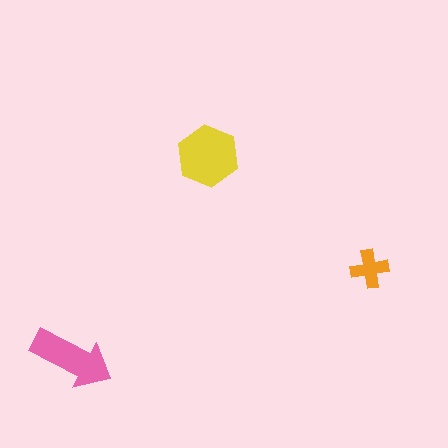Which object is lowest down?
The pink arrow is bottommost.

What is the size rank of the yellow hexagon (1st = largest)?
1st.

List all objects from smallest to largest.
The orange cross, the pink arrow, the yellow hexagon.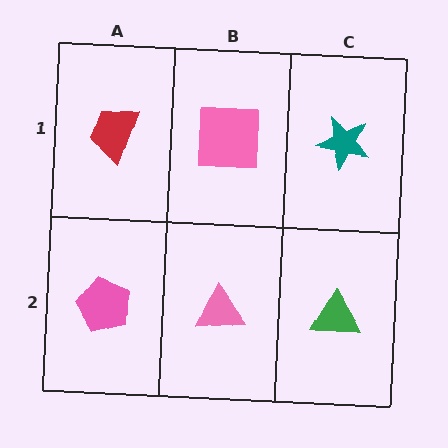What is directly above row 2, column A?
A red trapezoid.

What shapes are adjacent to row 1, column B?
A pink triangle (row 2, column B), a red trapezoid (row 1, column A), a teal star (row 1, column C).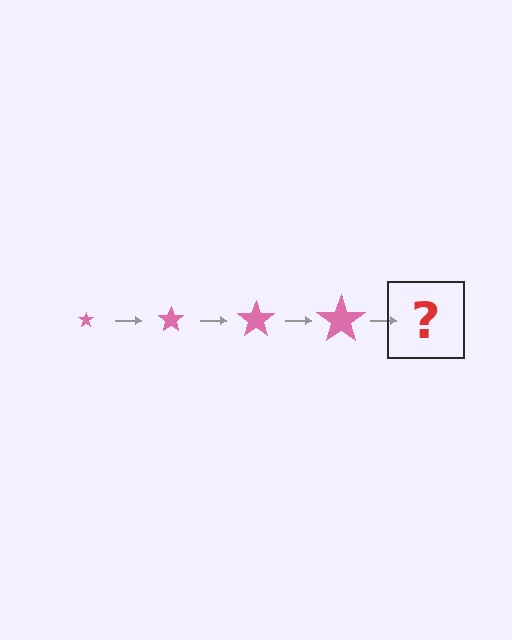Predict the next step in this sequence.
The next step is a pink star, larger than the previous one.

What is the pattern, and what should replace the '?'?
The pattern is that the star gets progressively larger each step. The '?' should be a pink star, larger than the previous one.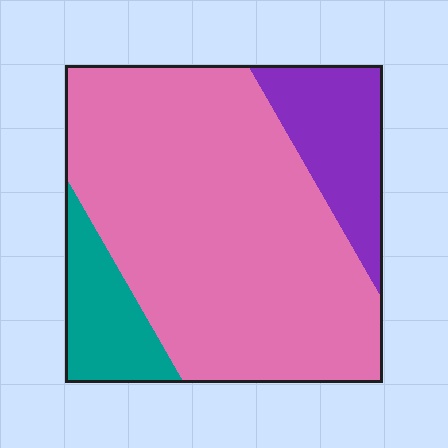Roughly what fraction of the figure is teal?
Teal takes up about one eighth (1/8) of the figure.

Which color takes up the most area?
Pink, at roughly 70%.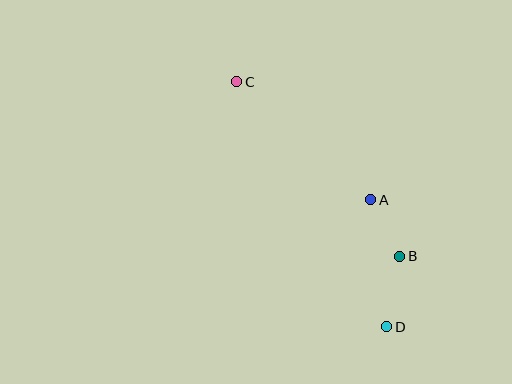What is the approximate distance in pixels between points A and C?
The distance between A and C is approximately 178 pixels.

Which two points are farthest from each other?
Points C and D are farthest from each other.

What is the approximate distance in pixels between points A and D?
The distance between A and D is approximately 128 pixels.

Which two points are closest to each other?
Points A and B are closest to each other.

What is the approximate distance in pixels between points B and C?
The distance between B and C is approximately 239 pixels.